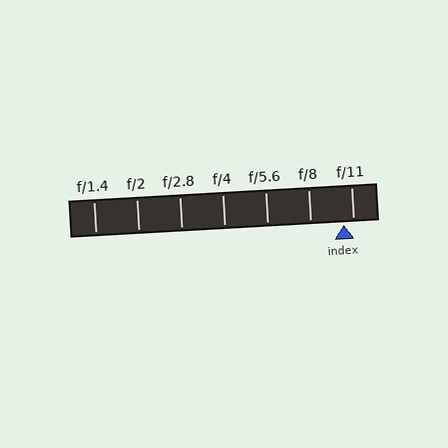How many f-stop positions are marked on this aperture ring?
There are 7 f-stop positions marked.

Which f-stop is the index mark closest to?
The index mark is closest to f/11.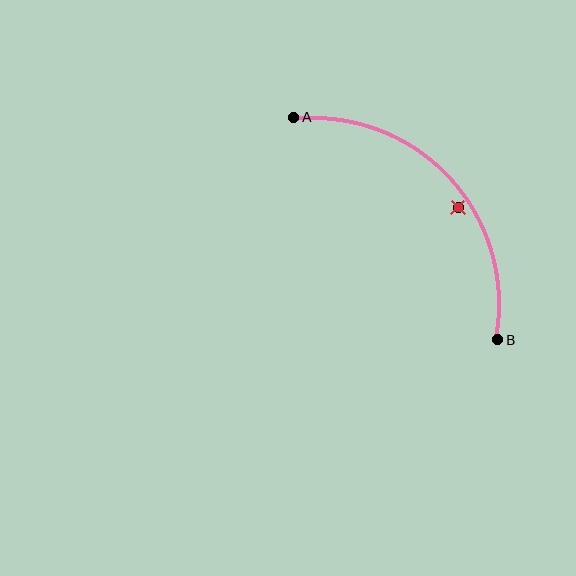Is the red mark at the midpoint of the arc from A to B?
No — the red mark does not lie on the arc at all. It sits slightly inside the curve.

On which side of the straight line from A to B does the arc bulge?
The arc bulges above and to the right of the straight line connecting A and B.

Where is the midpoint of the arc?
The arc midpoint is the point on the curve farthest from the straight line joining A and B. It sits above and to the right of that line.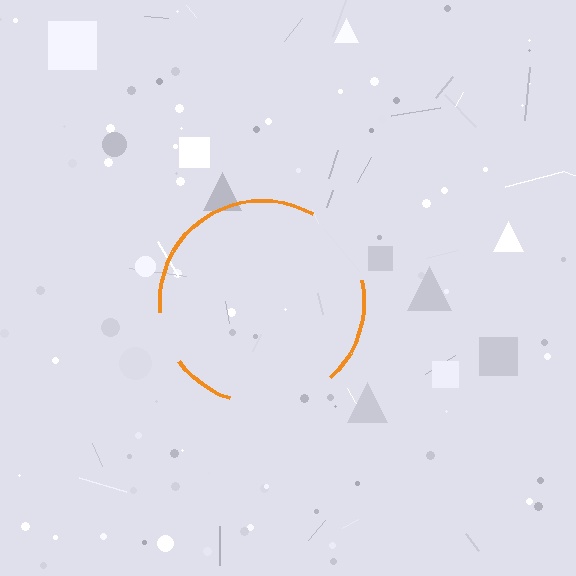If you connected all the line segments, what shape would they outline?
They would outline a circle.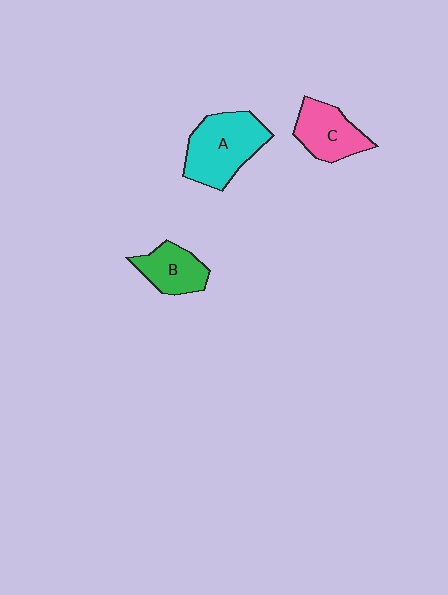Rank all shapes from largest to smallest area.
From largest to smallest: A (cyan), C (pink), B (green).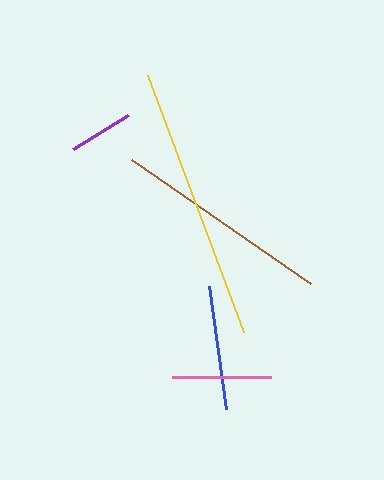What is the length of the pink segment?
The pink segment is approximately 99 pixels long.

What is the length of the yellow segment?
The yellow segment is approximately 274 pixels long.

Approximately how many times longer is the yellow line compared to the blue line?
The yellow line is approximately 2.2 times the length of the blue line.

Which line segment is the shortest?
The purple line is the shortest at approximately 64 pixels.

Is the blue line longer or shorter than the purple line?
The blue line is longer than the purple line.